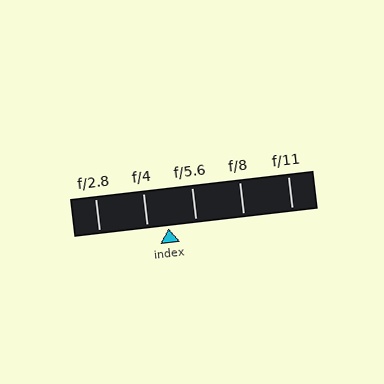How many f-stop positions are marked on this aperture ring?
There are 5 f-stop positions marked.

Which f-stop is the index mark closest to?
The index mark is closest to f/4.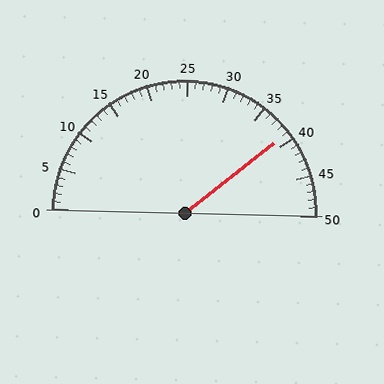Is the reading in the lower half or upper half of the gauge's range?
The reading is in the upper half of the range (0 to 50).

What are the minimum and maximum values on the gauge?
The gauge ranges from 0 to 50.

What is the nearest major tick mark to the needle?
The nearest major tick mark is 40.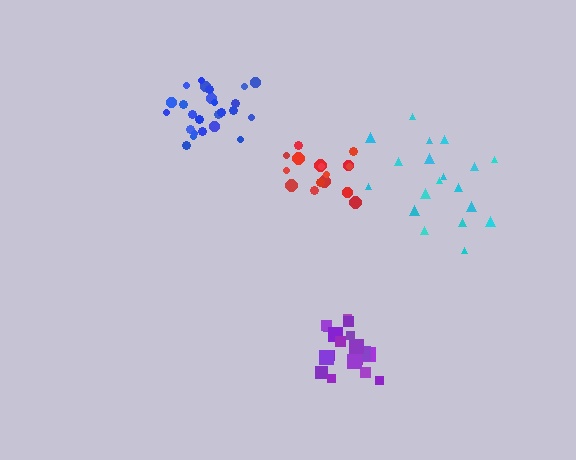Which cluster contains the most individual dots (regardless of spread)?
Blue (25).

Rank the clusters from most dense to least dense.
blue, purple, red, cyan.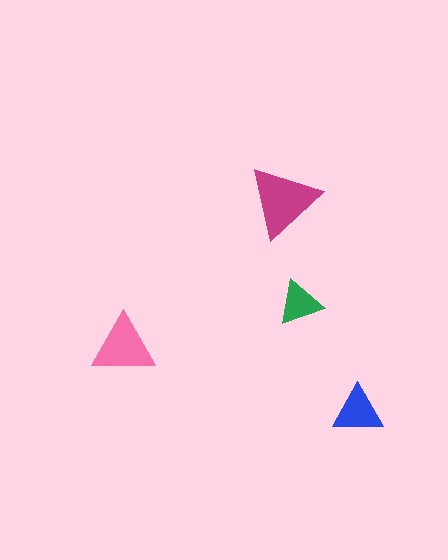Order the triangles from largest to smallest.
the magenta one, the pink one, the blue one, the green one.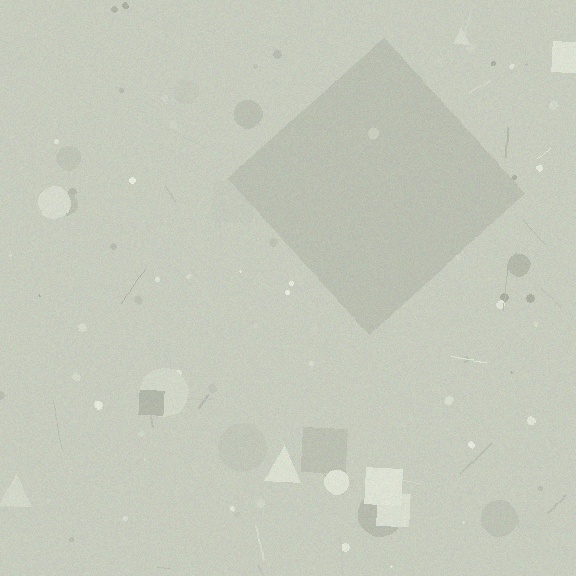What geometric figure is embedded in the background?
A diamond is embedded in the background.